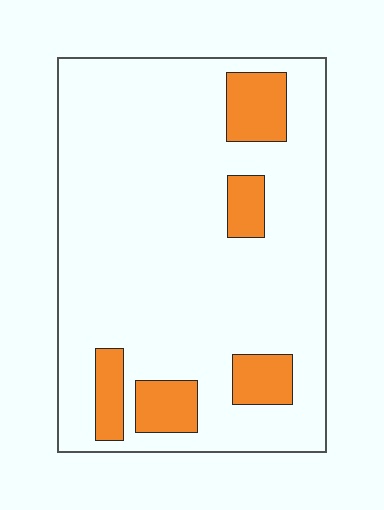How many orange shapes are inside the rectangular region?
5.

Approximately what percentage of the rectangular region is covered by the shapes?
Approximately 15%.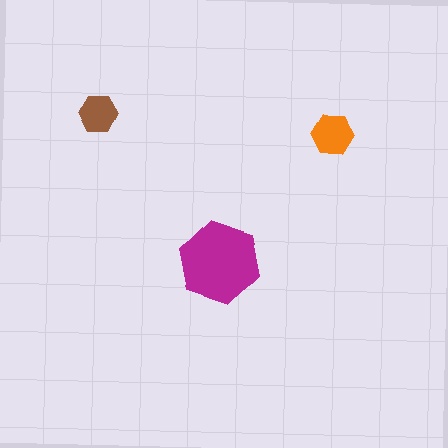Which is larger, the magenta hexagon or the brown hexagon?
The magenta one.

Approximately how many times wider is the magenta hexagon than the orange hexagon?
About 2 times wider.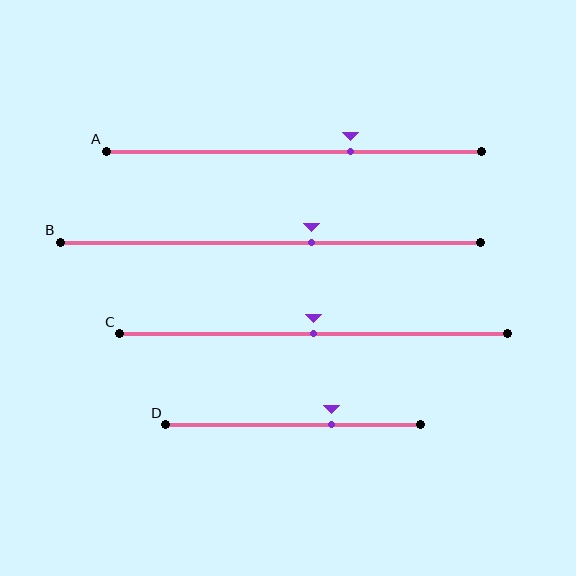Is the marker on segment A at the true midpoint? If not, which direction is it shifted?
No, the marker on segment A is shifted to the right by about 15% of the segment length.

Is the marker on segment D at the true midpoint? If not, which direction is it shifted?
No, the marker on segment D is shifted to the right by about 15% of the segment length.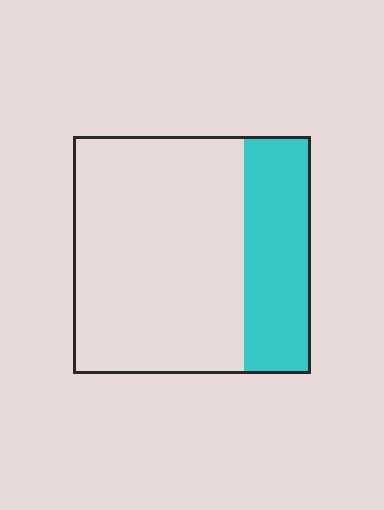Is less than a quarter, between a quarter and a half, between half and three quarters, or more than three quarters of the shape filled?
Between a quarter and a half.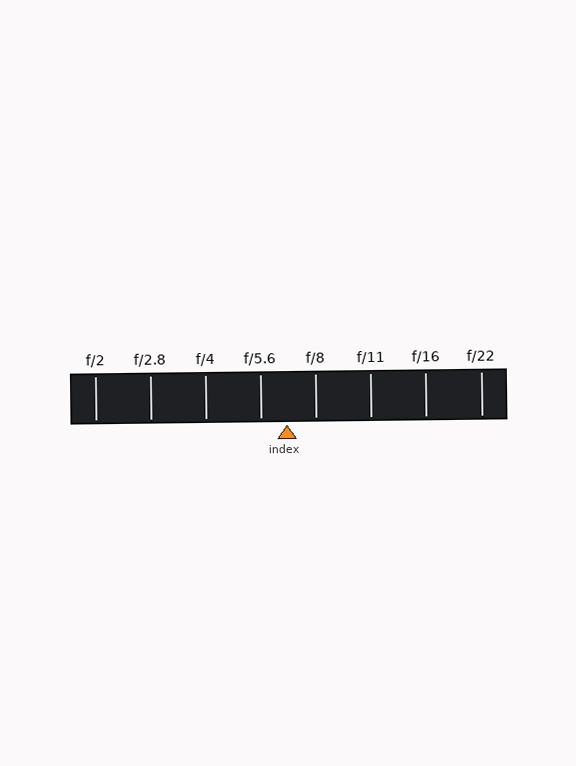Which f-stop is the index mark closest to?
The index mark is closest to f/5.6.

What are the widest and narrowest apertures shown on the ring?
The widest aperture shown is f/2 and the narrowest is f/22.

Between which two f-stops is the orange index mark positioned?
The index mark is between f/5.6 and f/8.